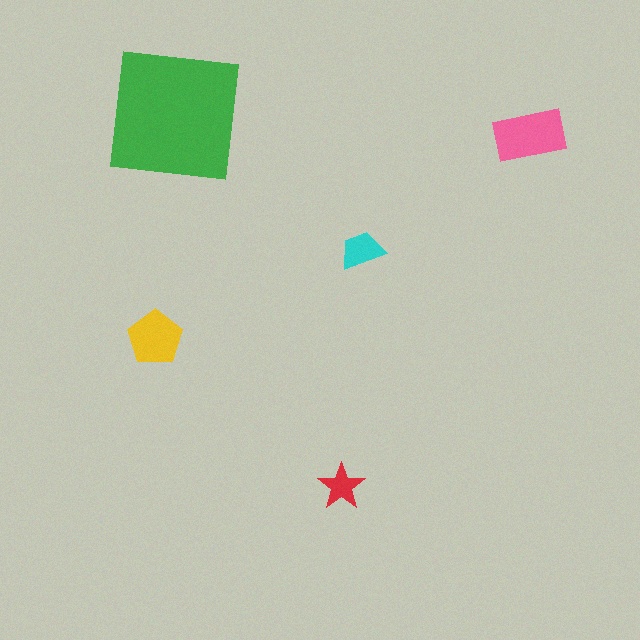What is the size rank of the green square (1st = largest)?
1st.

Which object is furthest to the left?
The yellow pentagon is leftmost.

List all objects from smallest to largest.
The red star, the cyan trapezoid, the yellow pentagon, the pink rectangle, the green square.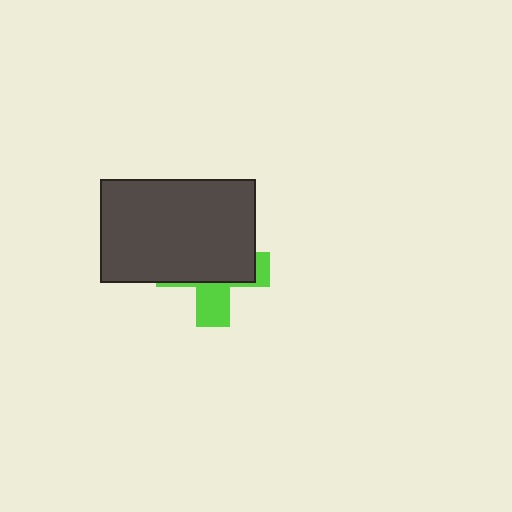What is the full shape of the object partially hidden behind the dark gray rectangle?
The partially hidden object is a lime cross.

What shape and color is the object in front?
The object in front is a dark gray rectangle.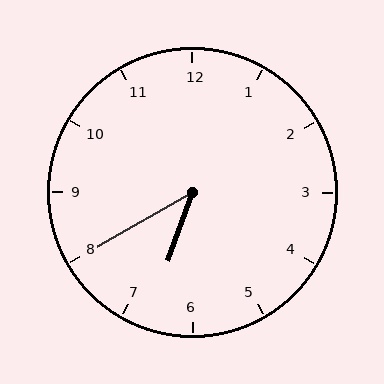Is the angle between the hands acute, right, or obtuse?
It is acute.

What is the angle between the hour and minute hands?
Approximately 40 degrees.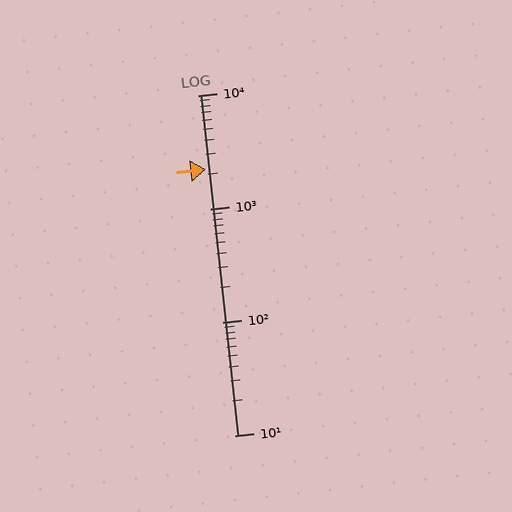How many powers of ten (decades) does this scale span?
The scale spans 3 decades, from 10 to 10000.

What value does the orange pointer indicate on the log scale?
The pointer indicates approximately 2200.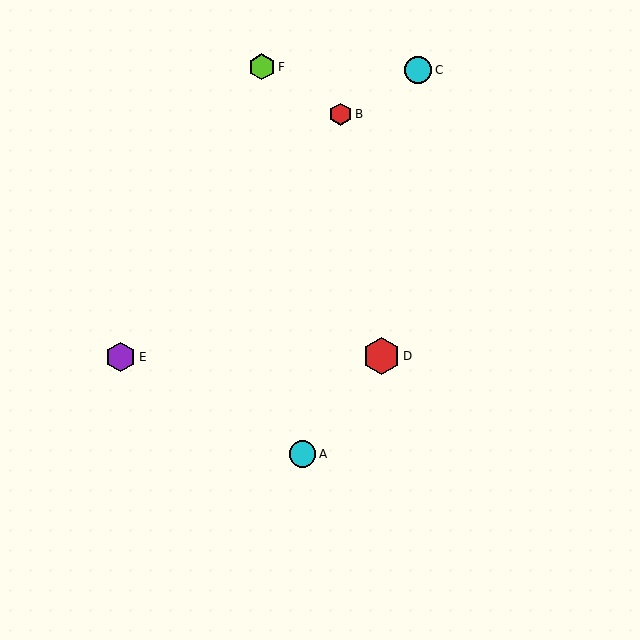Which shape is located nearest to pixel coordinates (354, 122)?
The red hexagon (labeled B) at (340, 114) is nearest to that location.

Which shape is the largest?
The red hexagon (labeled D) is the largest.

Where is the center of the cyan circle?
The center of the cyan circle is at (303, 454).